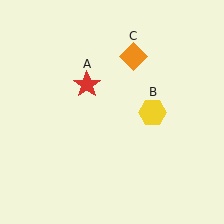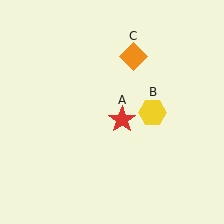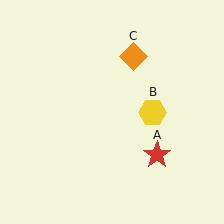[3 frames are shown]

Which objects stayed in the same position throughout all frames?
Yellow hexagon (object B) and orange diamond (object C) remained stationary.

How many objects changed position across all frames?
1 object changed position: red star (object A).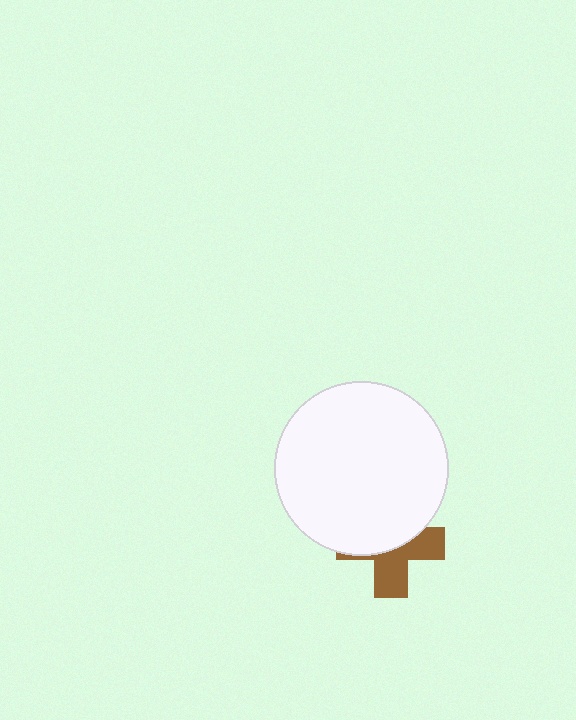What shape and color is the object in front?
The object in front is a white circle.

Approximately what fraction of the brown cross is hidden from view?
Roughly 54% of the brown cross is hidden behind the white circle.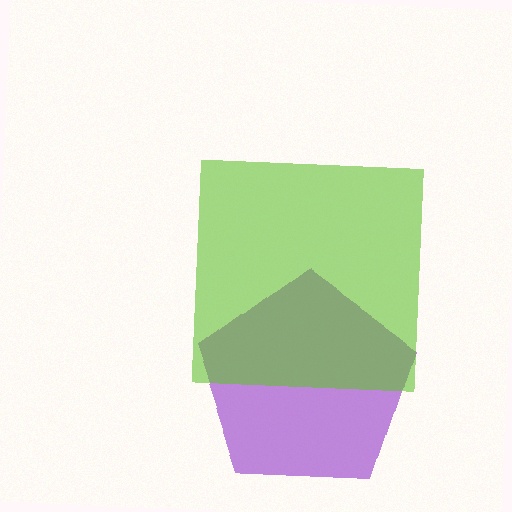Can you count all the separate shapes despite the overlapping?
Yes, there are 2 separate shapes.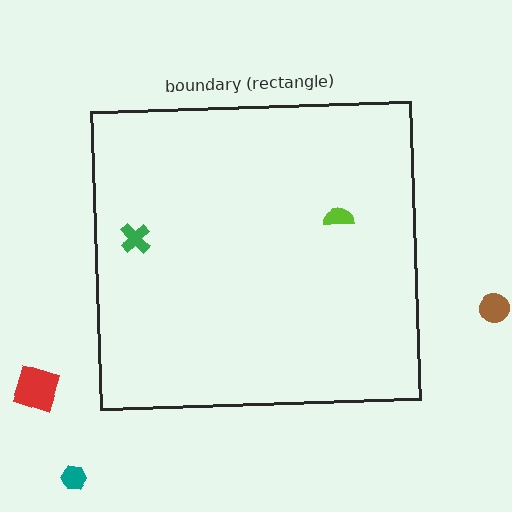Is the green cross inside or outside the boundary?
Inside.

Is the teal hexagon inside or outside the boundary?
Outside.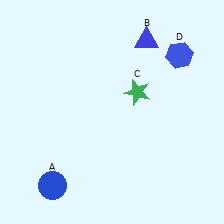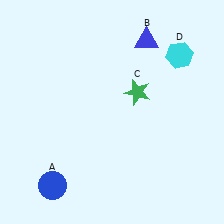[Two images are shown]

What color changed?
The hexagon (D) changed from blue in Image 1 to cyan in Image 2.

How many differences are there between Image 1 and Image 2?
There is 1 difference between the two images.